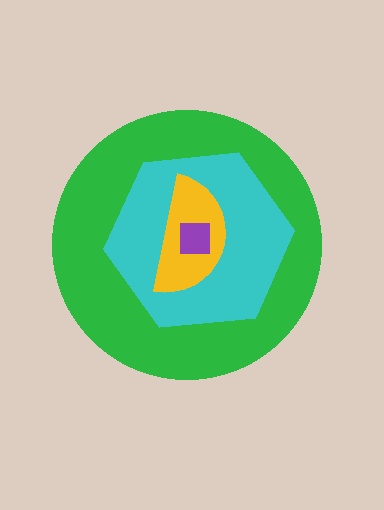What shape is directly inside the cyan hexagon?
The yellow semicircle.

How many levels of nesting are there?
4.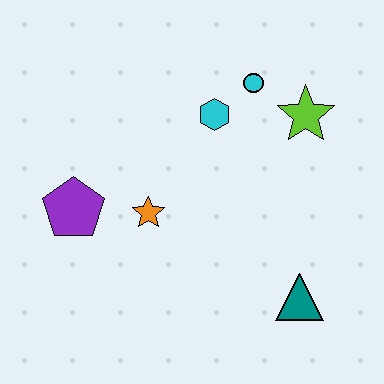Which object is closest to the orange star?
The purple pentagon is closest to the orange star.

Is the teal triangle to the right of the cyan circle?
Yes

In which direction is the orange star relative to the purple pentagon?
The orange star is to the right of the purple pentagon.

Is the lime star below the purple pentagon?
No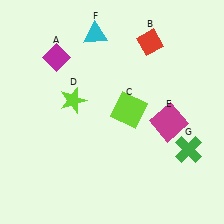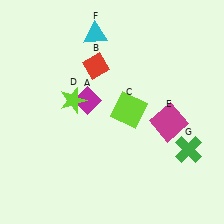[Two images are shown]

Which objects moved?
The objects that moved are: the magenta diamond (A), the red diamond (B).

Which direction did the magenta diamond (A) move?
The magenta diamond (A) moved down.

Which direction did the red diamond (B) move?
The red diamond (B) moved left.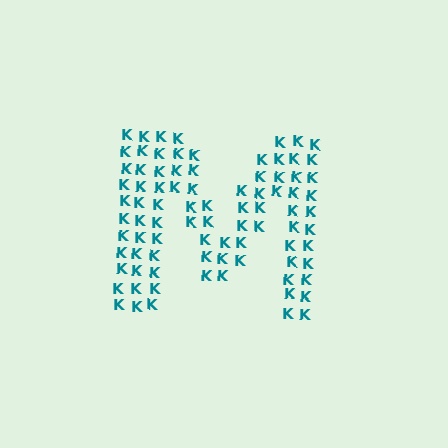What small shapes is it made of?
It is made of small letter K's.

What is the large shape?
The large shape is the letter M.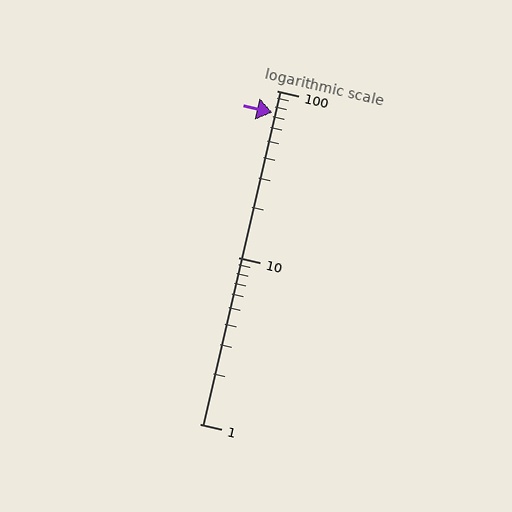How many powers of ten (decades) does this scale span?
The scale spans 2 decades, from 1 to 100.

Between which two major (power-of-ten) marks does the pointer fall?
The pointer is between 10 and 100.